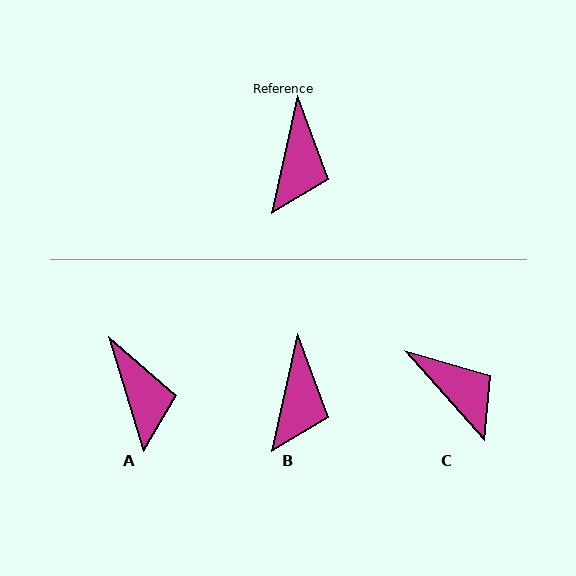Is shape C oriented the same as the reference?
No, it is off by about 54 degrees.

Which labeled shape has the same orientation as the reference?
B.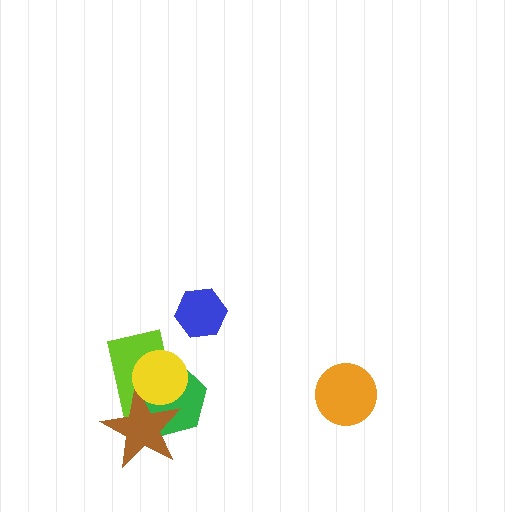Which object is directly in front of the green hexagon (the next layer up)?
The brown star is directly in front of the green hexagon.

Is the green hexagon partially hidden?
Yes, it is partially covered by another shape.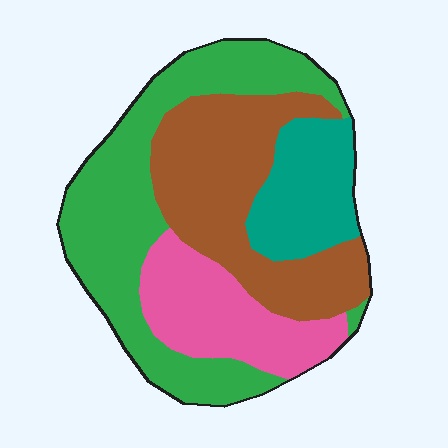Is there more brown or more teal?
Brown.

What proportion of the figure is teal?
Teal covers 15% of the figure.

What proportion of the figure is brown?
Brown takes up between a quarter and a half of the figure.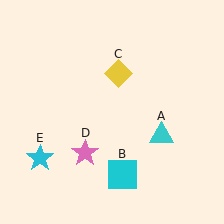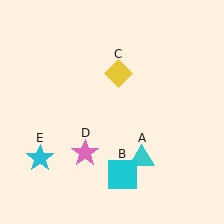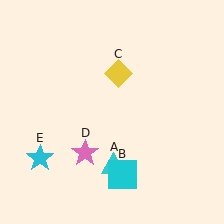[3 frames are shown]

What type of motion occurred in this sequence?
The cyan triangle (object A) rotated clockwise around the center of the scene.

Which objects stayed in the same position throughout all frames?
Cyan square (object B) and yellow diamond (object C) and pink star (object D) and cyan star (object E) remained stationary.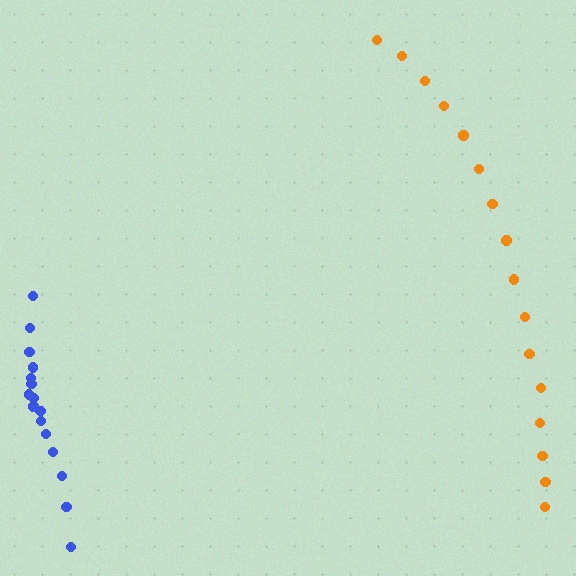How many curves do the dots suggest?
There are 2 distinct paths.